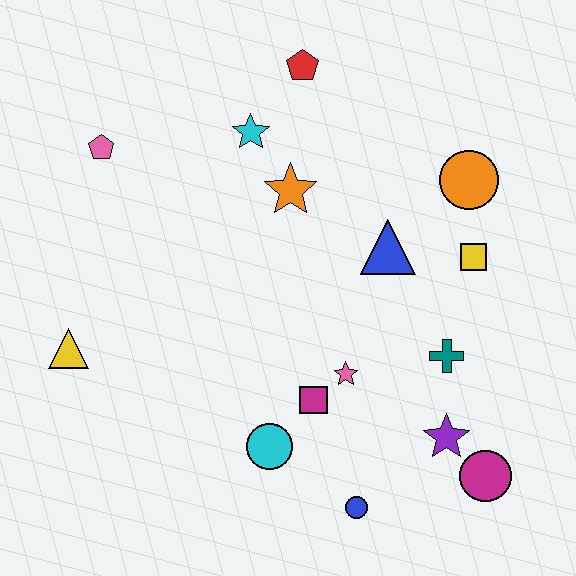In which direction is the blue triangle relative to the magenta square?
The blue triangle is above the magenta square.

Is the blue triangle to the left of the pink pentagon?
No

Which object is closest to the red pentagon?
The cyan star is closest to the red pentagon.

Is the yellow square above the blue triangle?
No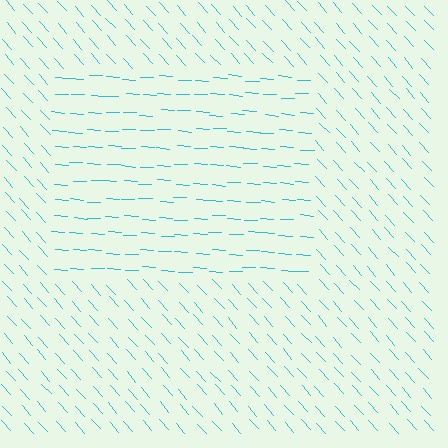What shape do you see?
I see a rectangle.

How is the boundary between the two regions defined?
The boundary is defined purely by a change in line orientation (approximately 45 degrees difference). All lines are the same color and thickness.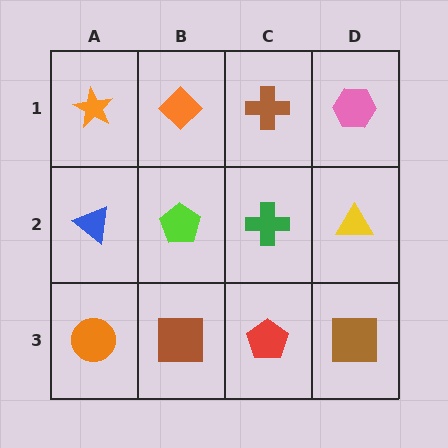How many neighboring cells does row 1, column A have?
2.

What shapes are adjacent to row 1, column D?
A yellow triangle (row 2, column D), a brown cross (row 1, column C).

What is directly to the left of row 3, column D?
A red pentagon.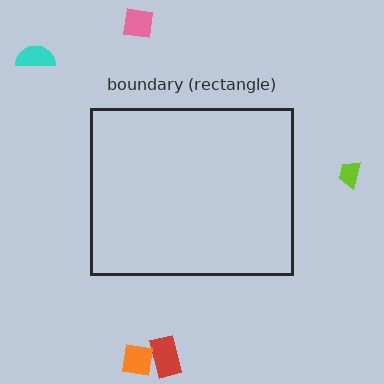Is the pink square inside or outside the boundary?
Outside.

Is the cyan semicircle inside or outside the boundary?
Outside.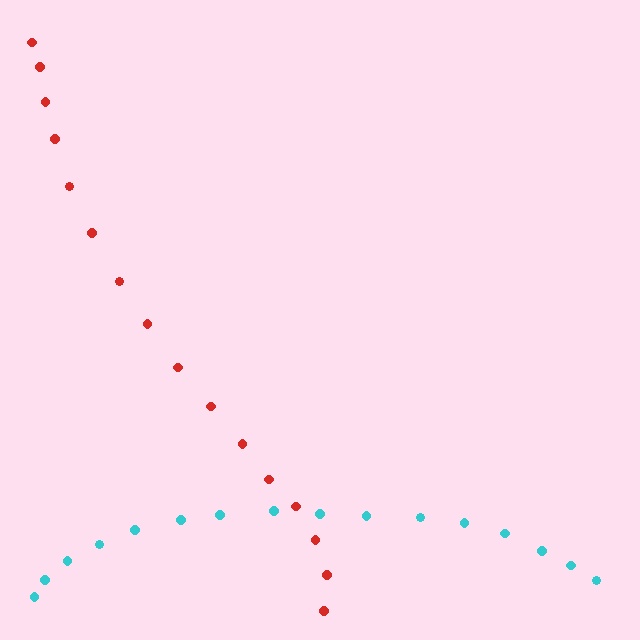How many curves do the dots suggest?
There are 2 distinct paths.